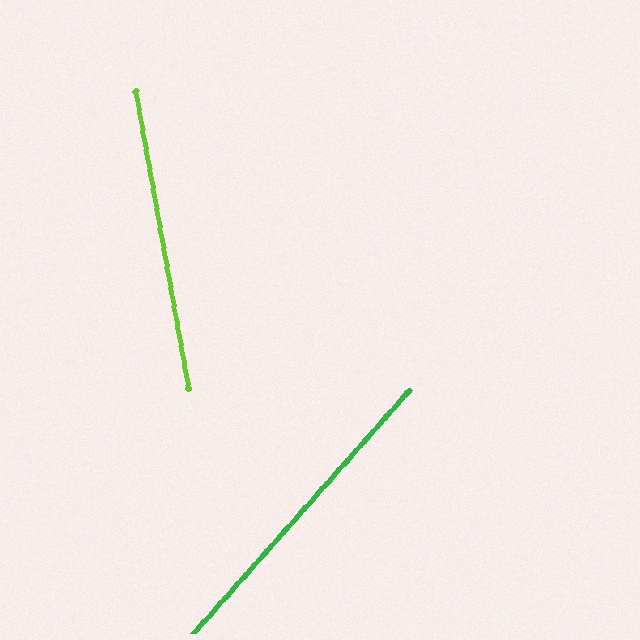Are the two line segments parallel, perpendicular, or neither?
Neither parallel nor perpendicular — they differ by about 52°.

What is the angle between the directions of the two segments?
Approximately 52 degrees.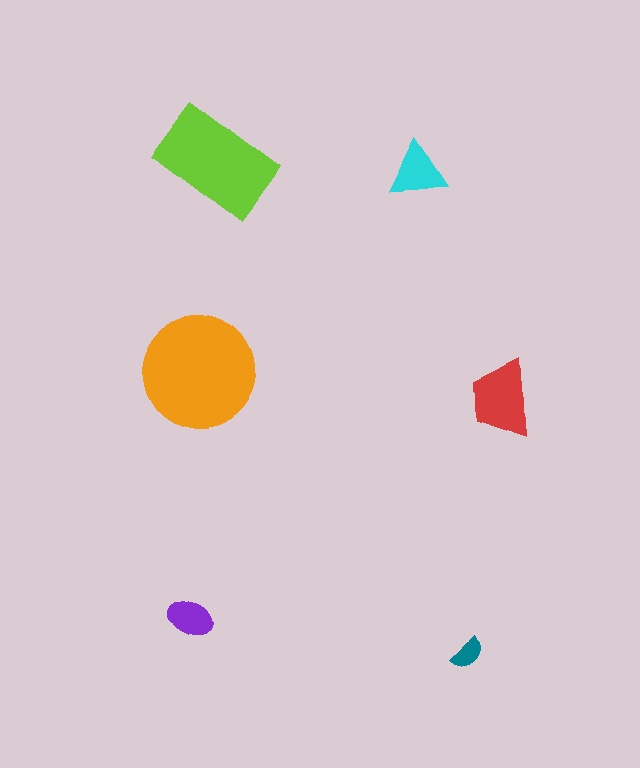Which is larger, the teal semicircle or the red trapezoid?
The red trapezoid.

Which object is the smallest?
The teal semicircle.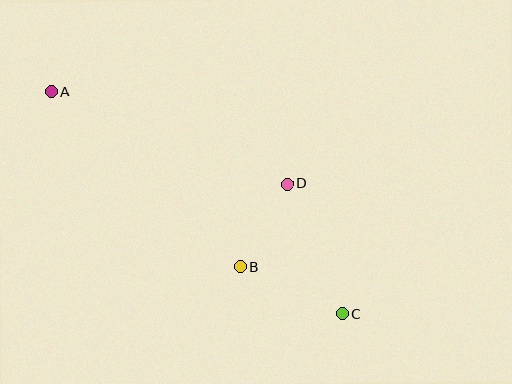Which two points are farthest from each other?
Points A and C are farthest from each other.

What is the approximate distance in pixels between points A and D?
The distance between A and D is approximately 254 pixels.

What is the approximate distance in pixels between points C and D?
The distance between C and D is approximately 141 pixels.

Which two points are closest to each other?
Points B and D are closest to each other.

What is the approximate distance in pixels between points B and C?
The distance between B and C is approximately 111 pixels.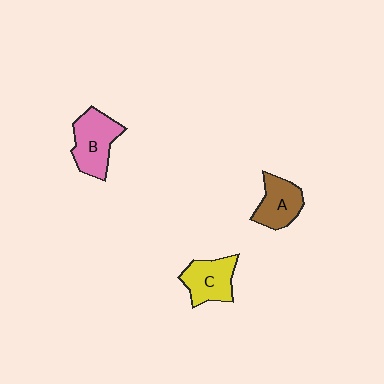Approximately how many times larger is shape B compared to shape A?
Approximately 1.3 times.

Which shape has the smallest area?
Shape A (brown).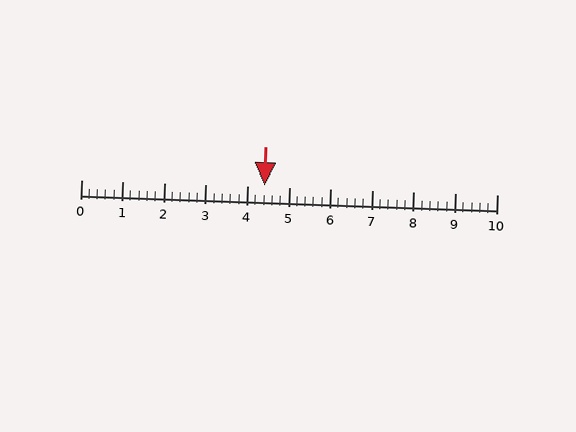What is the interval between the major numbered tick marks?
The major tick marks are spaced 1 units apart.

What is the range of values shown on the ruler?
The ruler shows values from 0 to 10.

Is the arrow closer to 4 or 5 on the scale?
The arrow is closer to 4.